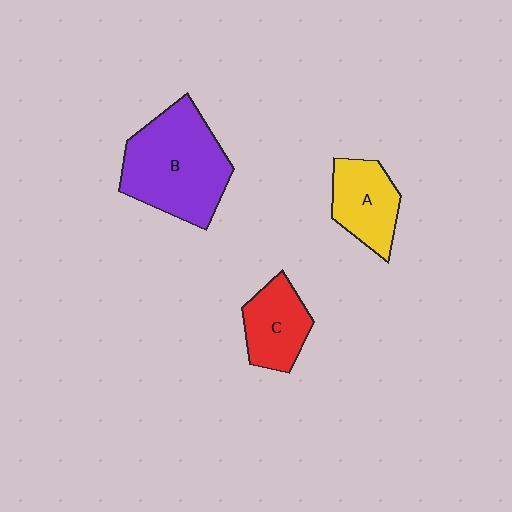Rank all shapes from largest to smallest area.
From largest to smallest: B (purple), A (yellow), C (red).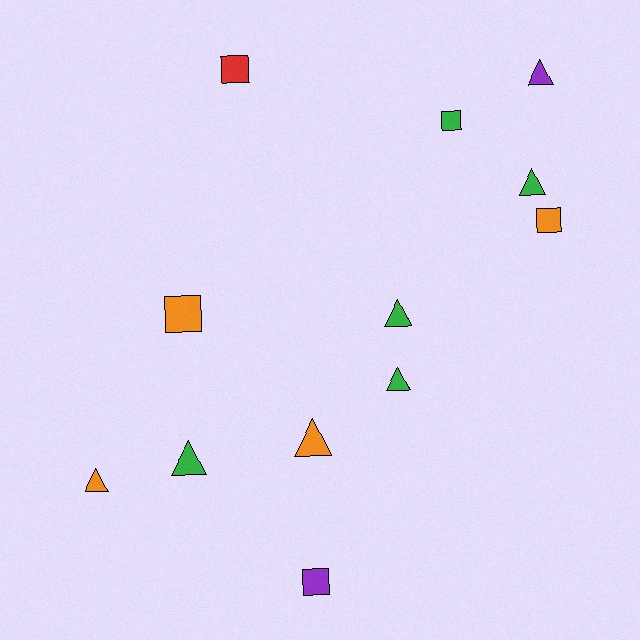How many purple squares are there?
There is 1 purple square.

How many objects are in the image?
There are 12 objects.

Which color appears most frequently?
Green, with 5 objects.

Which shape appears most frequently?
Triangle, with 7 objects.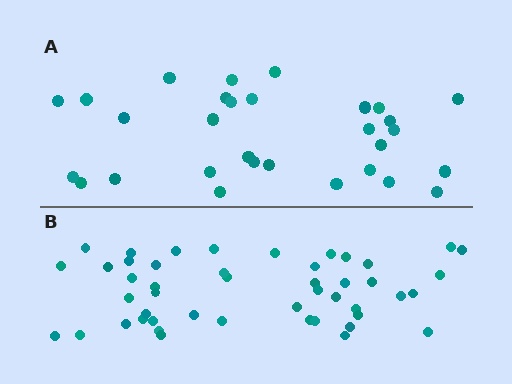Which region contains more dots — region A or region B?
Region B (the bottom region) has more dots.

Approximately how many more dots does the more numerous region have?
Region B has approximately 15 more dots than region A.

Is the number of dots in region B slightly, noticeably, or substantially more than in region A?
Region B has substantially more. The ratio is roughly 1.6 to 1.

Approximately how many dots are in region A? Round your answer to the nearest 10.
About 30 dots.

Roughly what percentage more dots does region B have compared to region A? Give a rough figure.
About 55% more.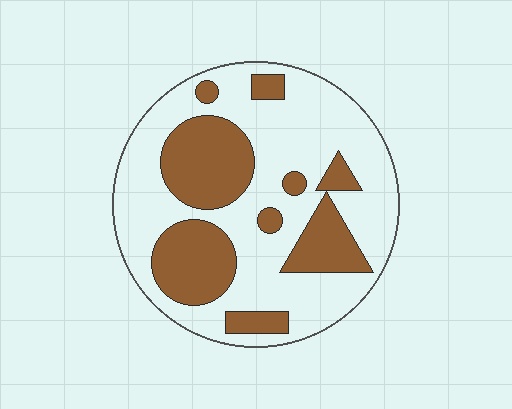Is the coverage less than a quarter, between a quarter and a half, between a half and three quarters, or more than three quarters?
Between a quarter and a half.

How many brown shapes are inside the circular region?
9.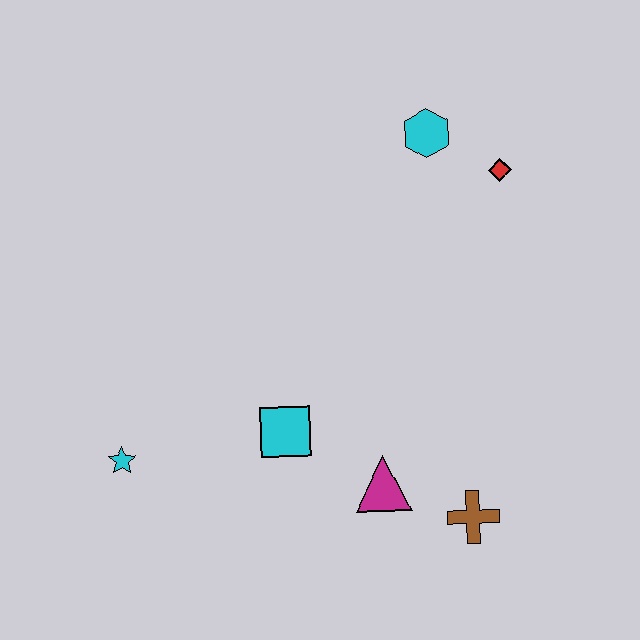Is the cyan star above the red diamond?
No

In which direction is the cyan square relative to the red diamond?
The cyan square is below the red diamond.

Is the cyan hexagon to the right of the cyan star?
Yes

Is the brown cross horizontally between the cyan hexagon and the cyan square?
No